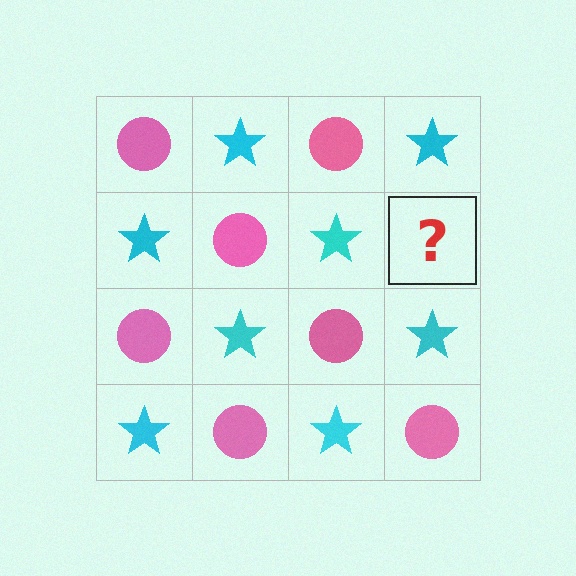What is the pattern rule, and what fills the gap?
The rule is that it alternates pink circle and cyan star in a checkerboard pattern. The gap should be filled with a pink circle.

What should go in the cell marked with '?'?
The missing cell should contain a pink circle.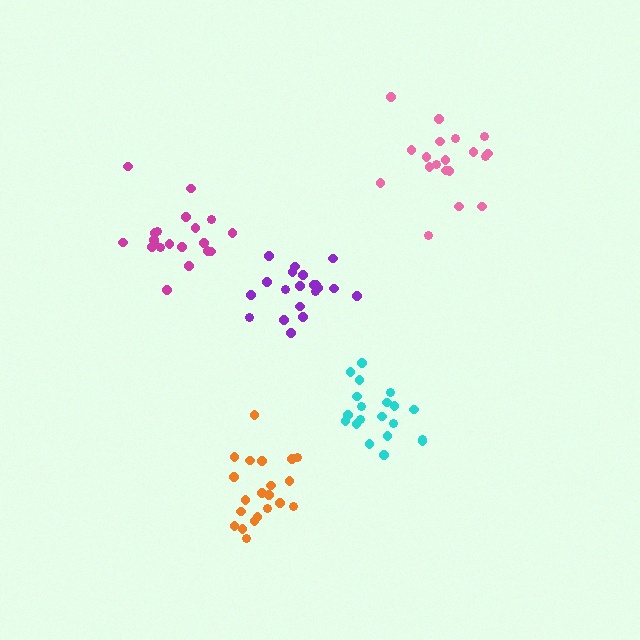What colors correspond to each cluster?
The clusters are colored: purple, orange, pink, cyan, magenta.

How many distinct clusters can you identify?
There are 5 distinct clusters.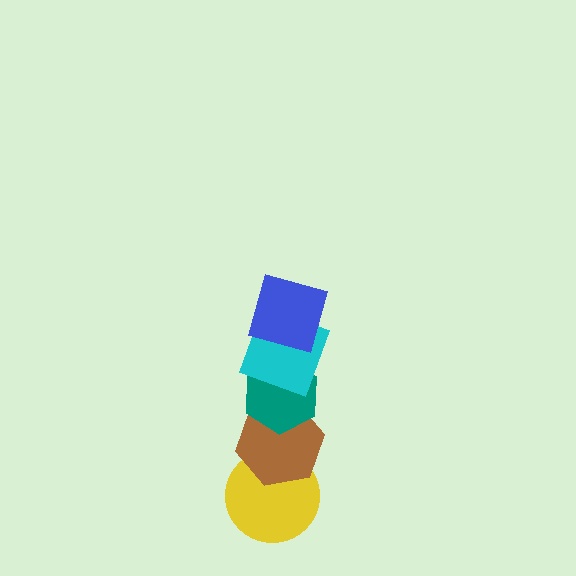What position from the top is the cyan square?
The cyan square is 2nd from the top.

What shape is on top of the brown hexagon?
The teal hexagon is on top of the brown hexagon.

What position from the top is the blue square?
The blue square is 1st from the top.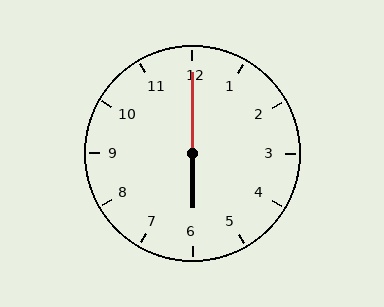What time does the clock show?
6:00.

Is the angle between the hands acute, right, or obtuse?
It is obtuse.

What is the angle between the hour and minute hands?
Approximately 180 degrees.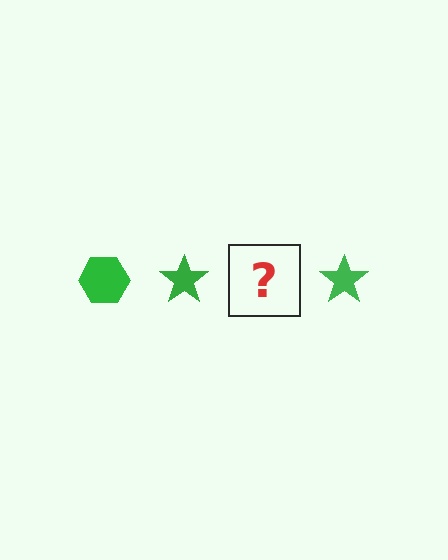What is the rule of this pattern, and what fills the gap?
The rule is that the pattern cycles through hexagon, star shapes in green. The gap should be filled with a green hexagon.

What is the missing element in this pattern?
The missing element is a green hexagon.